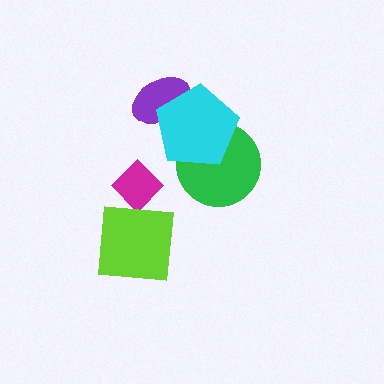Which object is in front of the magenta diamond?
The lime square is in front of the magenta diamond.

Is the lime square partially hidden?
No, no other shape covers it.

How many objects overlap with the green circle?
1 object overlaps with the green circle.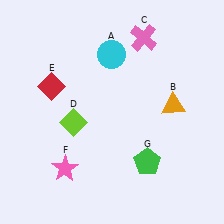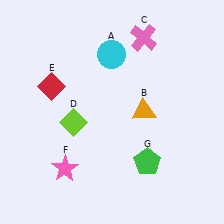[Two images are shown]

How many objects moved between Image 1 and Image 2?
1 object moved between the two images.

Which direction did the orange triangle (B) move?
The orange triangle (B) moved left.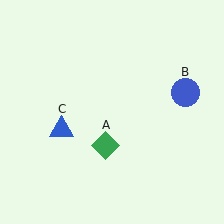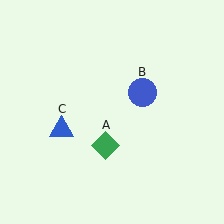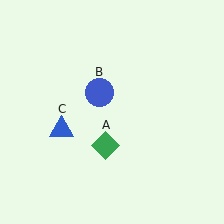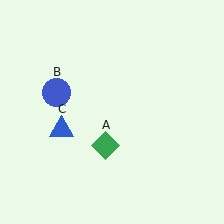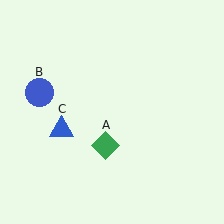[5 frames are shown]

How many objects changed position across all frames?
1 object changed position: blue circle (object B).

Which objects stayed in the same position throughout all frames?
Green diamond (object A) and blue triangle (object C) remained stationary.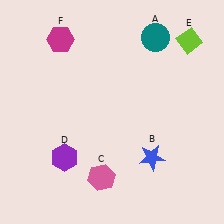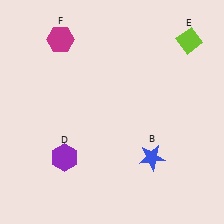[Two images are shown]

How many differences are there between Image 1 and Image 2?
There are 2 differences between the two images.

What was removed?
The pink hexagon (C), the teal circle (A) were removed in Image 2.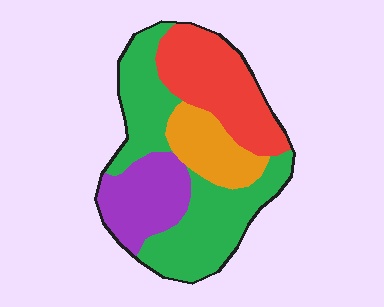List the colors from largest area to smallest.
From largest to smallest: green, red, purple, orange.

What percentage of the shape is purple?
Purple covers 19% of the shape.